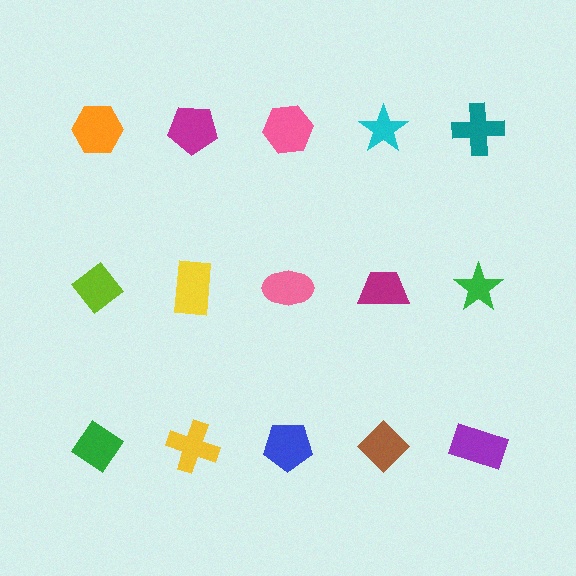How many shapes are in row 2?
5 shapes.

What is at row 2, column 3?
A pink ellipse.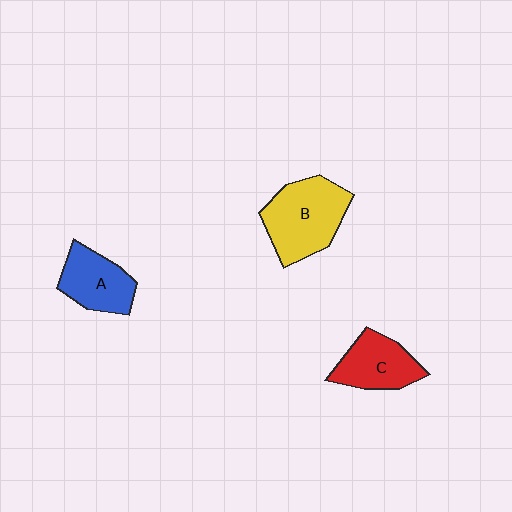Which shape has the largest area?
Shape B (yellow).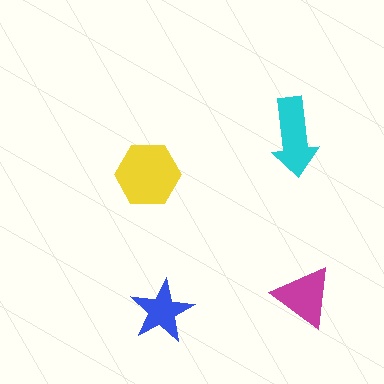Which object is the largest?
The yellow hexagon.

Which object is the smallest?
The blue star.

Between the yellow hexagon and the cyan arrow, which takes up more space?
The yellow hexagon.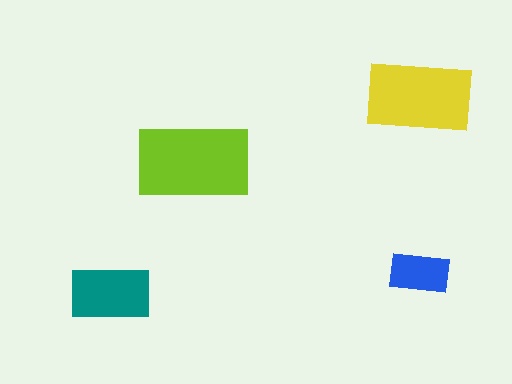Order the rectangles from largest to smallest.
the lime one, the yellow one, the teal one, the blue one.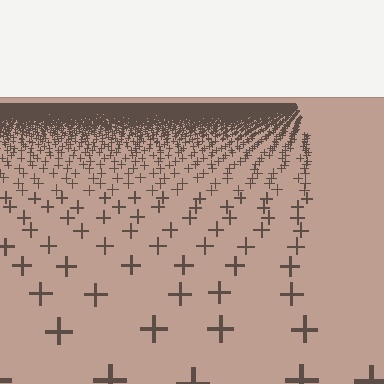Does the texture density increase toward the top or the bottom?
Density increases toward the top.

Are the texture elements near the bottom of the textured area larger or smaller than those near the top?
Larger. Near the bottom, elements are closer to the viewer and appear at a bigger on-screen size.